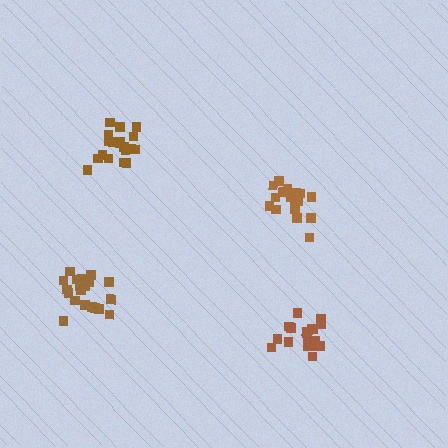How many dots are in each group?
Group 1: 20 dots, Group 2: 18 dots, Group 3: 19 dots, Group 4: 21 dots (78 total).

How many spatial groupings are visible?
There are 4 spatial groupings.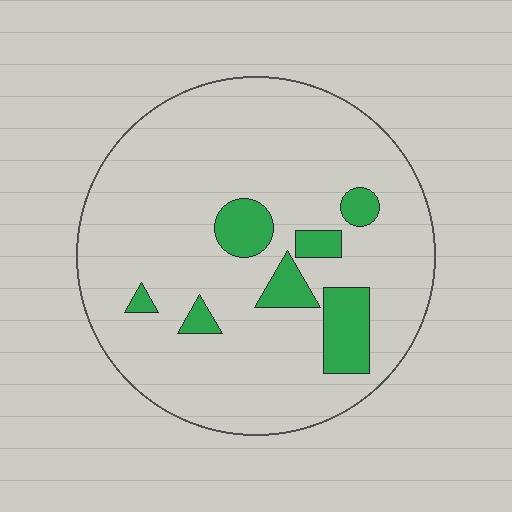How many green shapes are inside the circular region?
7.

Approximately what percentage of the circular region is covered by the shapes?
Approximately 15%.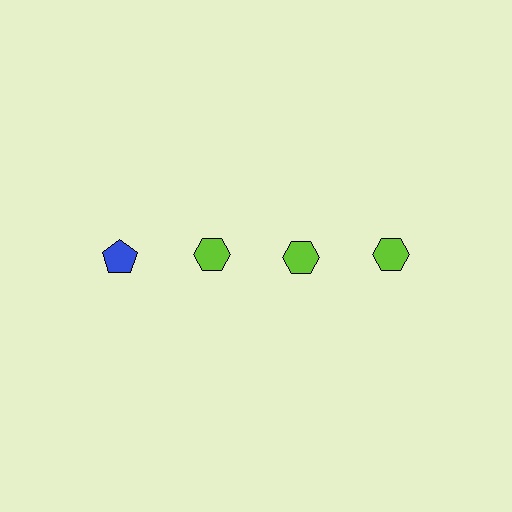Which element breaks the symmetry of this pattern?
The blue pentagon in the top row, leftmost column breaks the symmetry. All other shapes are lime hexagons.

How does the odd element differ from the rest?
It differs in both color (blue instead of lime) and shape (pentagon instead of hexagon).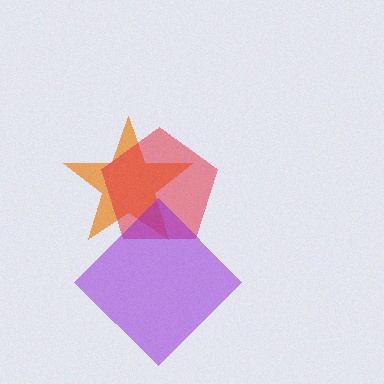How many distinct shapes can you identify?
There are 3 distinct shapes: an orange star, a red pentagon, a purple diamond.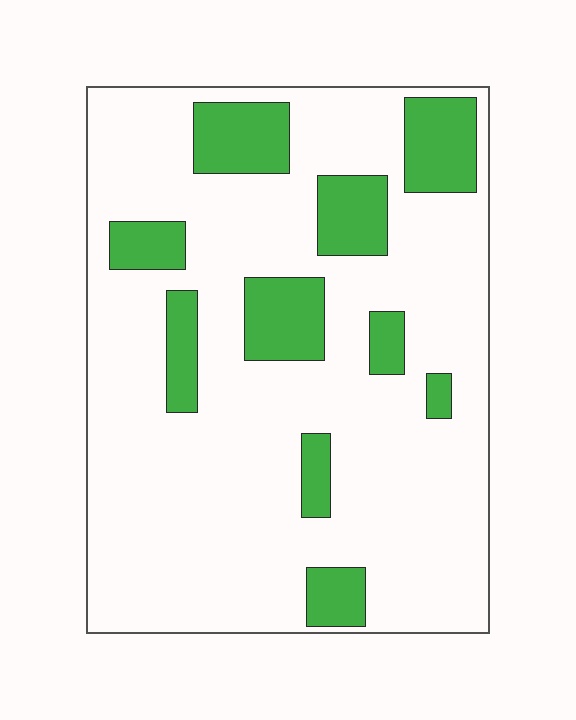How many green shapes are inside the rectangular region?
10.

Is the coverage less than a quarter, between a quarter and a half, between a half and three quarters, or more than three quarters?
Less than a quarter.